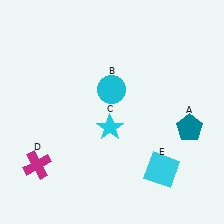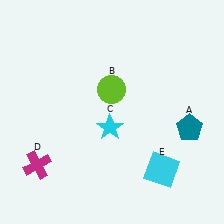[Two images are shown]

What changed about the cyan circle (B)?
In Image 1, B is cyan. In Image 2, it changed to lime.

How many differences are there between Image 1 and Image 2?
There is 1 difference between the two images.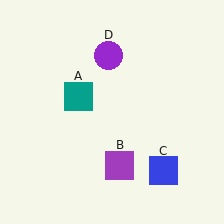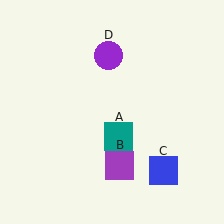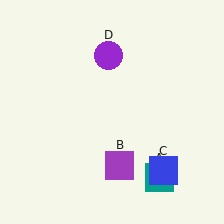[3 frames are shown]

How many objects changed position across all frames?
1 object changed position: teal square (object A).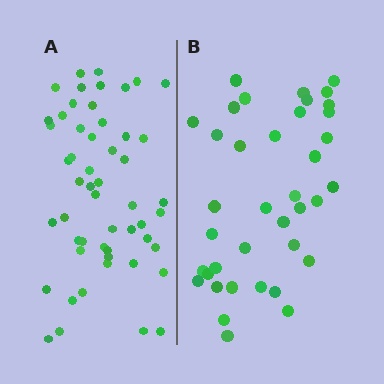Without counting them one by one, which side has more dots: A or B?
Region A (the left region) has more dots.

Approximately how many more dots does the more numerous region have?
Region A has approximately 15 more dots than region B.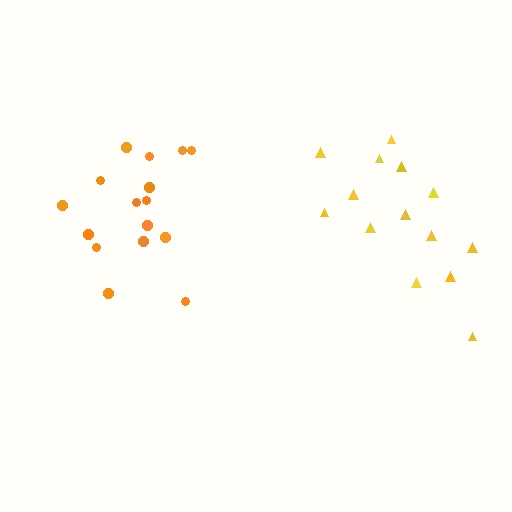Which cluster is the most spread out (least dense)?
Yellow.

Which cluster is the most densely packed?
Orange.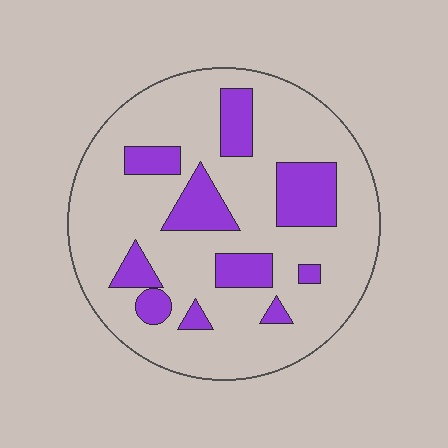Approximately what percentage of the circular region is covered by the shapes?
Approximately 20%.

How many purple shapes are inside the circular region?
10.